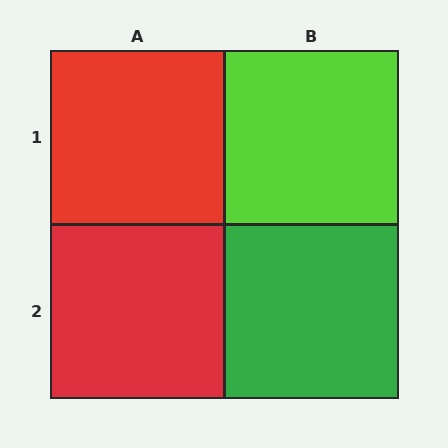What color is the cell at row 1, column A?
Red.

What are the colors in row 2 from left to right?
Red, green.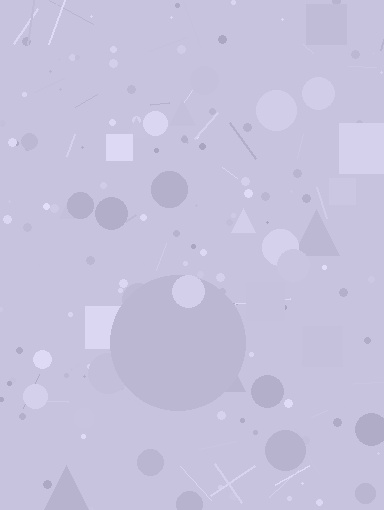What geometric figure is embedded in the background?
A circle is embedded in the background.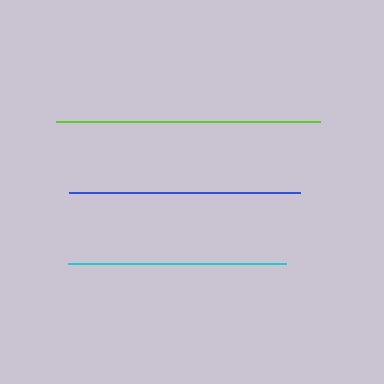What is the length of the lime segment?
The lime segment is approximately 264 pixels long.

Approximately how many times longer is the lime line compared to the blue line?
The lime line is approximately 1.1 times the length of the blue line.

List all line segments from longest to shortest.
From longest to shortest: lime, blue, cyan.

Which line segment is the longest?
The lime line is the longest at approximately 264 pixels.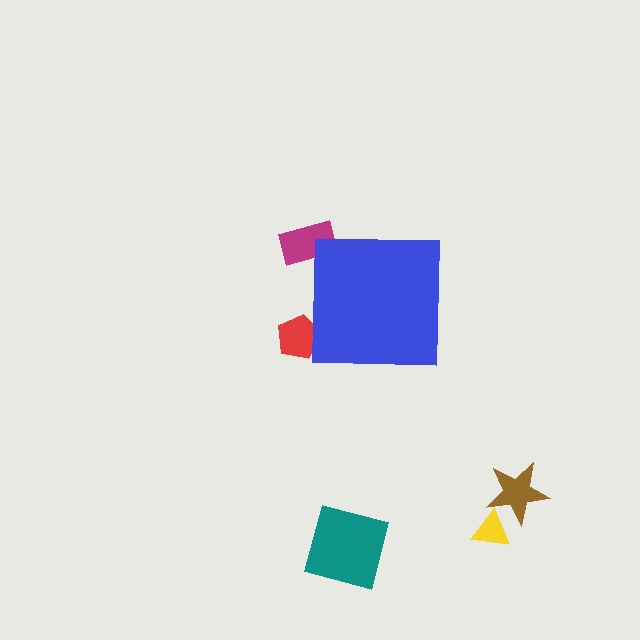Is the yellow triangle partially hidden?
No, the yellow triangle is fully visible.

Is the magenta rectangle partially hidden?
Yes, the magenta rectangle is partially hidden behind the blue square.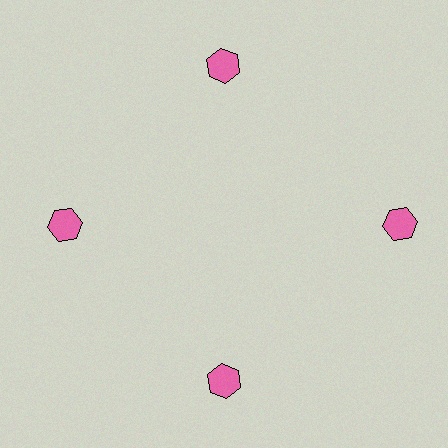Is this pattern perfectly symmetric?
No. The 4 pink hexagons are arranged in a ring, but one element near the 3 o'clock position is pushed outward from the center, breaking the 4-fold rotational symmetry.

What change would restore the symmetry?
The symmetry would be restored by moving it inward, back onto the ring so that all 4 hexagons sit at equal angles and equal distance from the center.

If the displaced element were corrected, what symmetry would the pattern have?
It would have 4-fold rotational symmetry — the pattern would map onto itself every 90 degrees.